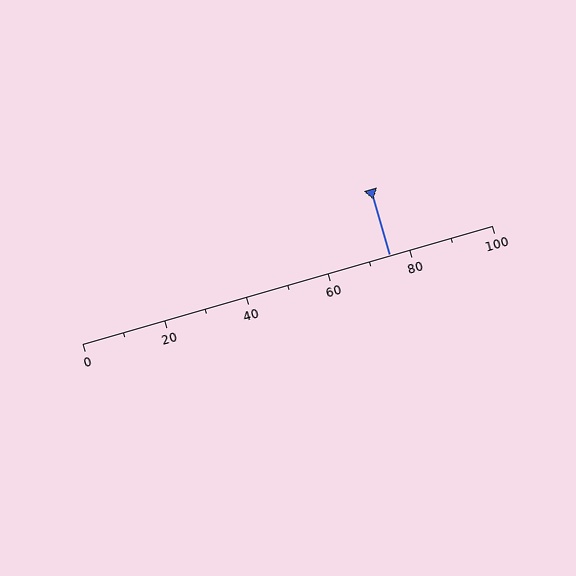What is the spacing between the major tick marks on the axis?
The major ticks are spaced 20 apart.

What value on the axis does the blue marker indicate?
The marker indicates approximately 75.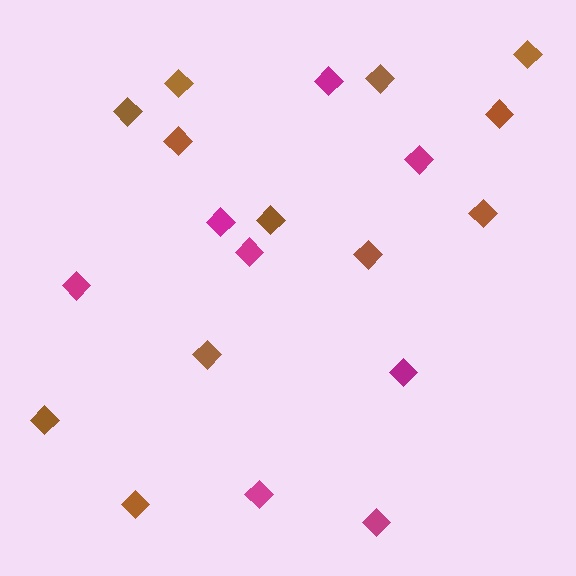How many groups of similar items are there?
There are 2 groups: one group of magenta diamonds (8) and one group of brown diamonds (12).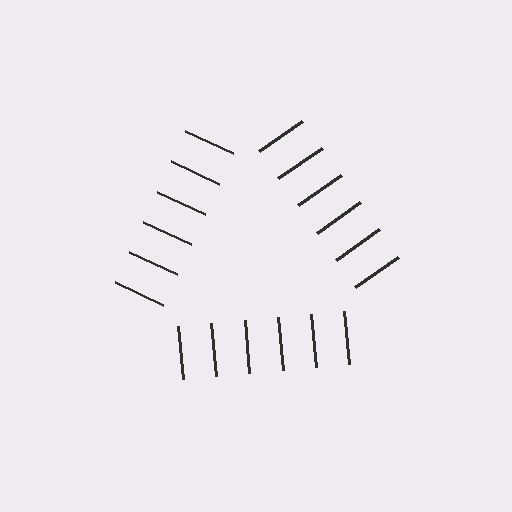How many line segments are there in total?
18 — 6 along each of the 3 edges.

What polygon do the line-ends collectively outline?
An illusory triangle — the line segments terminate on its edges but no continuous stroke is drawn.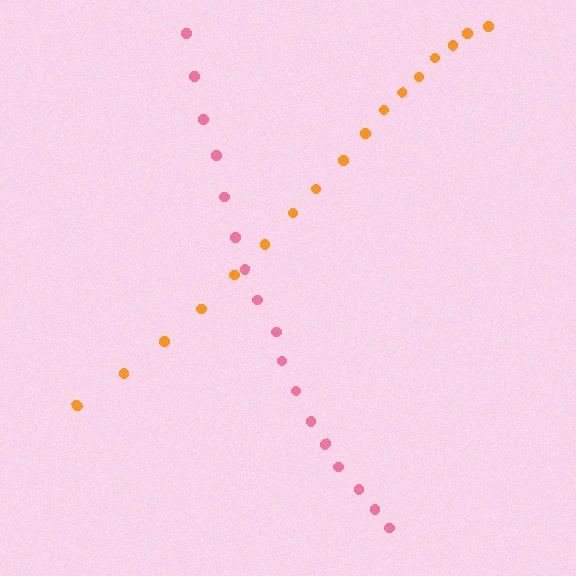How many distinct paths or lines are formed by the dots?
There are 2 distinct paths.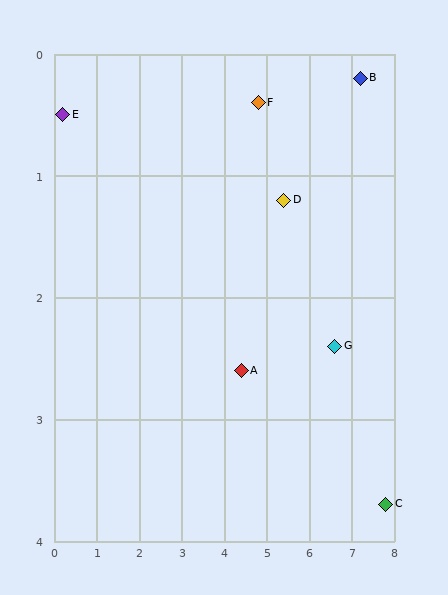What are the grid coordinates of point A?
Point A is at approximately (4.4, 2.6).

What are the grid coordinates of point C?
Point C is at approximately (7.8, 3.7).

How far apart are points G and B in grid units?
Points G and B are about 2.3 grid units apart.